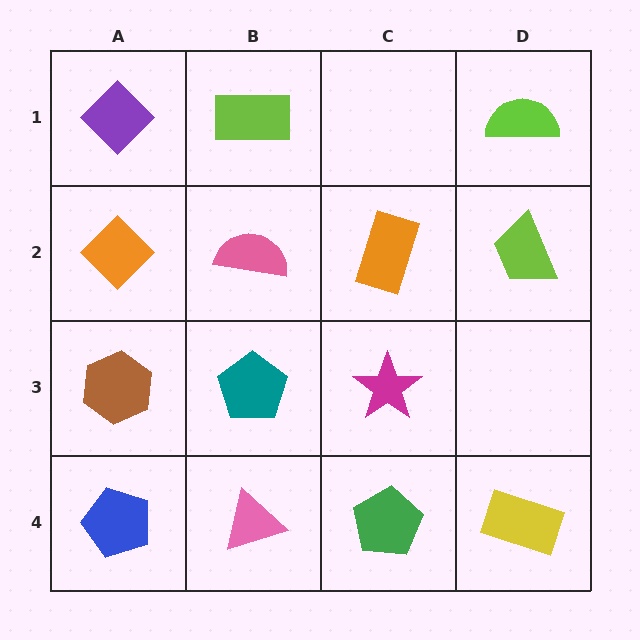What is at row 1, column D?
A lime semicircle.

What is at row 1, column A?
A purple diamond.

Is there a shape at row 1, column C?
No, that cell is empty.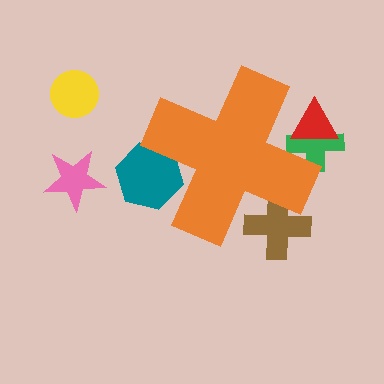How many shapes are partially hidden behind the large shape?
4 shapes are partially hidden.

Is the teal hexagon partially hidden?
Yes, the teal hexagon is partially hidden behind the orange cross.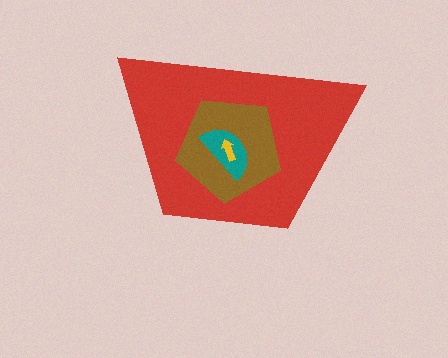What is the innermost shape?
The yellow arrow.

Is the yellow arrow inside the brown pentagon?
Yes.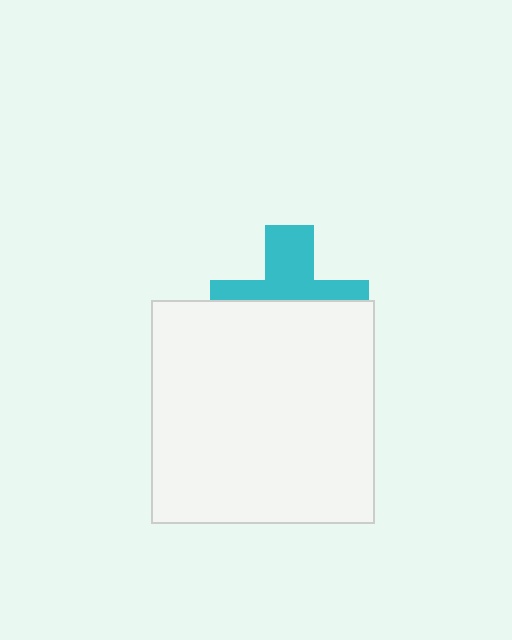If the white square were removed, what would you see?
You would see the complete cyan cross.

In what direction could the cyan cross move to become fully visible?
The cyan cross could move up. That would shift it out from behind the white square entirely.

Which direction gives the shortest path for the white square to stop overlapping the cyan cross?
Moving down gives the shortest separation.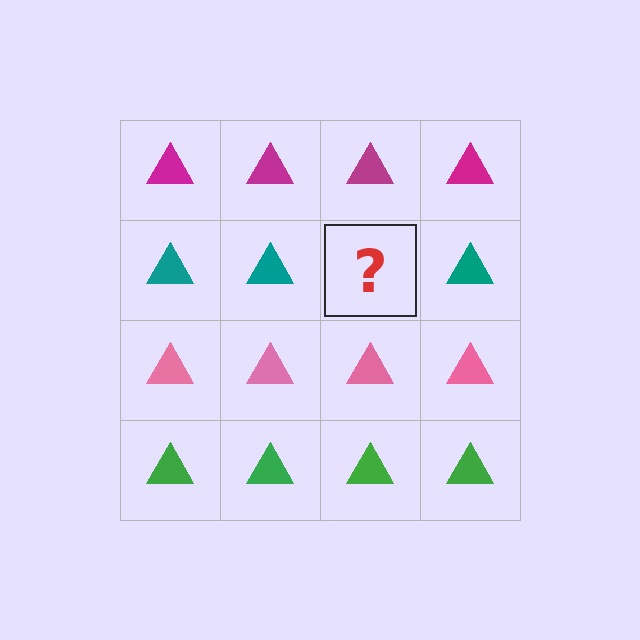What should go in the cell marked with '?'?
The missing cell should contain a teal triangle.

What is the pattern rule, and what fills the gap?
The rule is that each row has a consistent color. The gap should be filled with a teal triangle.